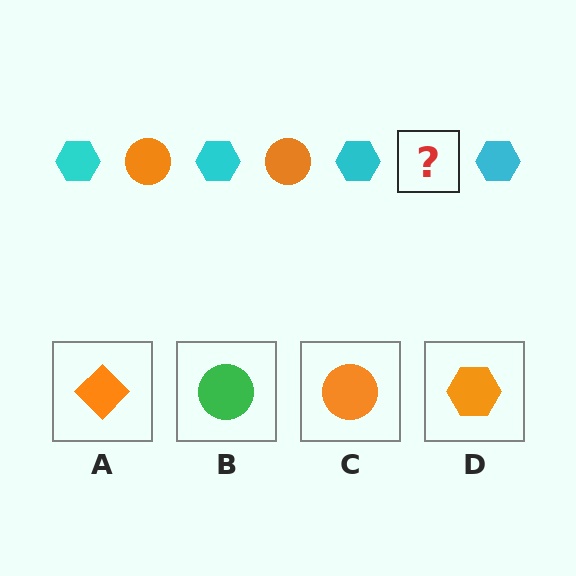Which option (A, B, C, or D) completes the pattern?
C.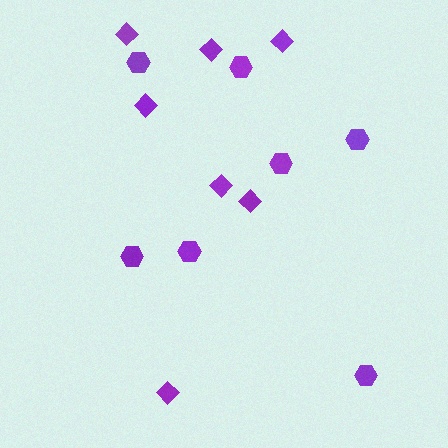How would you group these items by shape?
There are 2 groups: one group of hexagons (7) and one group of diamonds (7).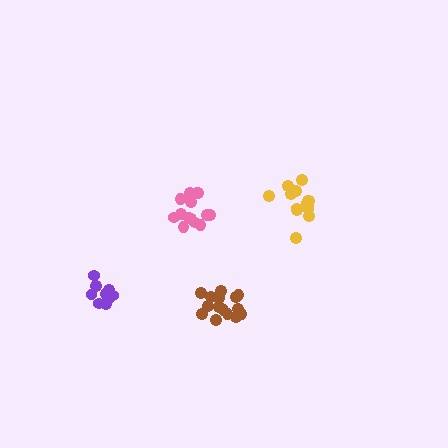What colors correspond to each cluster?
The clusters are colored: brown, pink, purple, yellow.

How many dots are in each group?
Group 1: 15 dots, Group 2: 14 dots, Group 3: 10 dots, Group 4: 14 dots (53 total).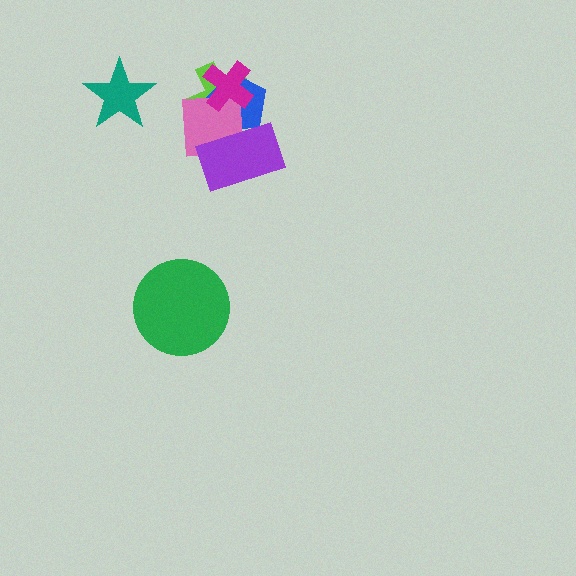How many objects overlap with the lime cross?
3 objects overlap with the lime cross.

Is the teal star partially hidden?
No, no other shape covers it.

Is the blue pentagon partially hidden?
Yes, it is partially covered by another shape.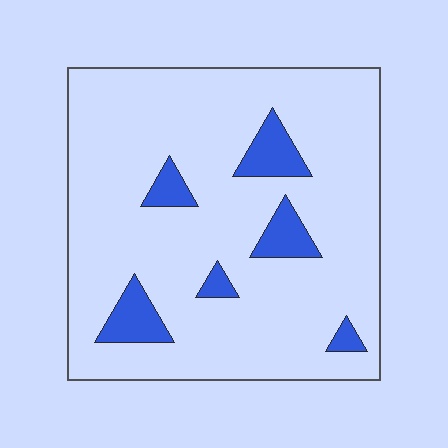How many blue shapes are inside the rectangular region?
6.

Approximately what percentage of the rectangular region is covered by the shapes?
Approximately 10%.